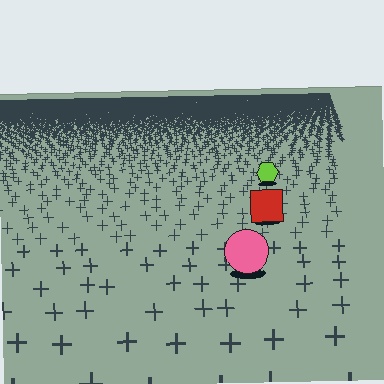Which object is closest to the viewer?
The pink circle is closest. The texture marks near it are larger and more spread out.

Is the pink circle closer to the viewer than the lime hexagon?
Yes. The pink circle is closer — you can tell from the texture gradient: the ground texture is coarser near it.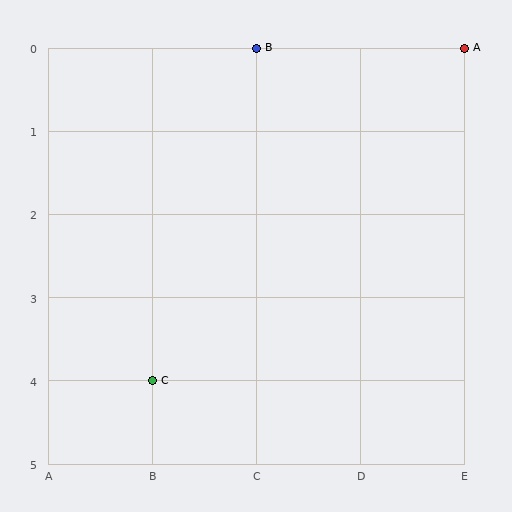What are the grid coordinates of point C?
Point C is at grid coordinates (B, 4).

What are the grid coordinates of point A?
Point A is at grid coordinates (E, 0).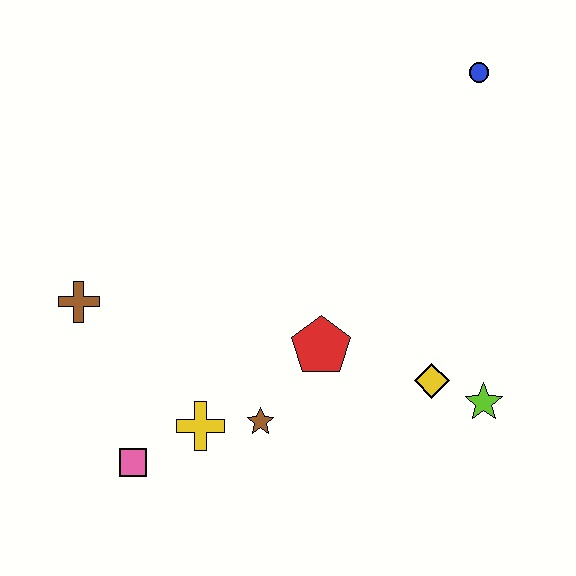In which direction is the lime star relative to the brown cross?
The lime star is to the right of the brown cross.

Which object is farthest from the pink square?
The blue circle is farthest from the pink square.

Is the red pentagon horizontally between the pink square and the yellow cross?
No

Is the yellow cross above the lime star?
No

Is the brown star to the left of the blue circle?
Yes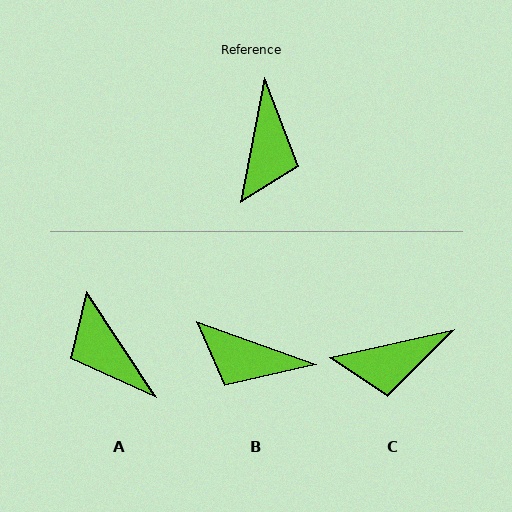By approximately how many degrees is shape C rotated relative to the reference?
Approximately 66 degrees clockwise.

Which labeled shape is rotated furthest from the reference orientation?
A, about 135 degrees away.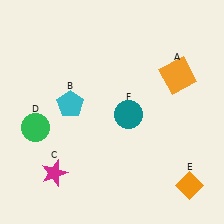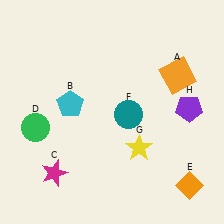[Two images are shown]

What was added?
A yellow star (G), a purple pentagon (H) were added in Image 2.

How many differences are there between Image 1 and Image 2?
There are 2 differences between the two images.